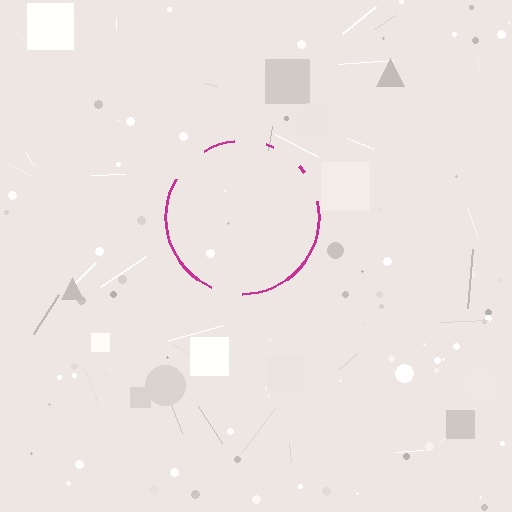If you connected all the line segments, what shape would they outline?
They would outline a circle.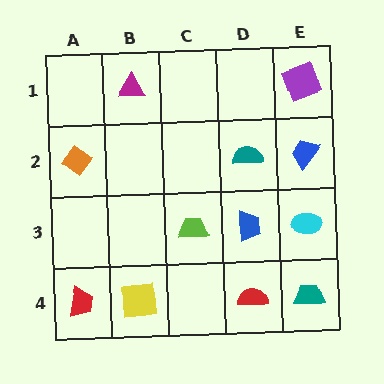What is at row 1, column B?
A magenta triangle.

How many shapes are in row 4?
4 shapes.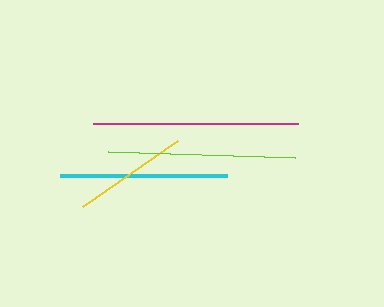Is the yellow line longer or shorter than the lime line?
The lime line is longer than the yellow line.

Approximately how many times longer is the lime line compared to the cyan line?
The lime line is approximately 1.1 times the length of the cyan line.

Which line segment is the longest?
The magenta line is the longest at approximately 206 pixels.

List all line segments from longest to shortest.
From longest to shortest: magenta, lime, cyan, yellow.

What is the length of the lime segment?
The lime segment is approximately 187 pixels long.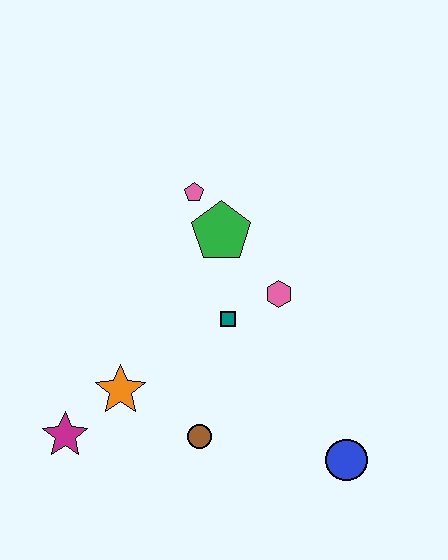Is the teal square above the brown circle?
Yes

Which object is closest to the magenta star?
The orange star is closest to the magenta star.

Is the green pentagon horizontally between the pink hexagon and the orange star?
Yes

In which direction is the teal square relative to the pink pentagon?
The teal square is below the pink pentagon.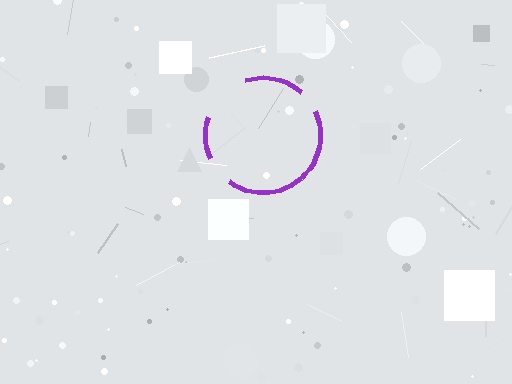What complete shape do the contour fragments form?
The contour fragments form a circle.